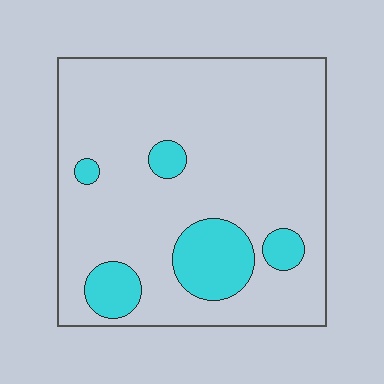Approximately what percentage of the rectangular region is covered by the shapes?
Approximately 15%.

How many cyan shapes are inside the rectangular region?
5.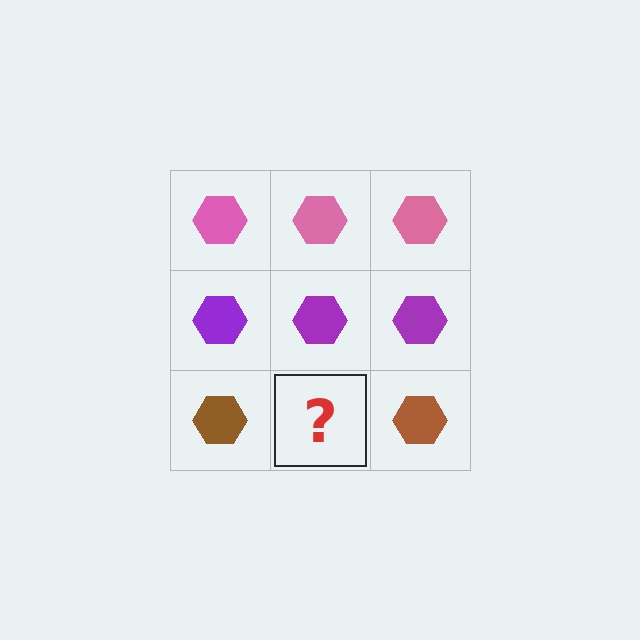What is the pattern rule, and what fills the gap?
The rule is that each row has a consistent color. The gap should be filled with a brown hexagon.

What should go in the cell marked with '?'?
The missing cell should contain a brown hexagon.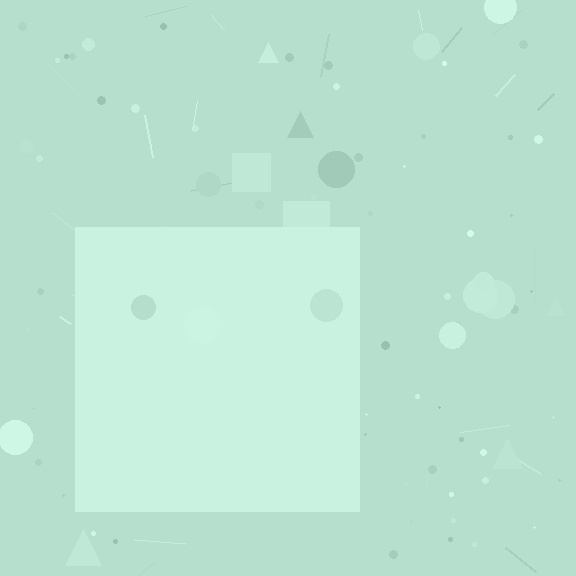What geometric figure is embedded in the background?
A square is embedded in the background.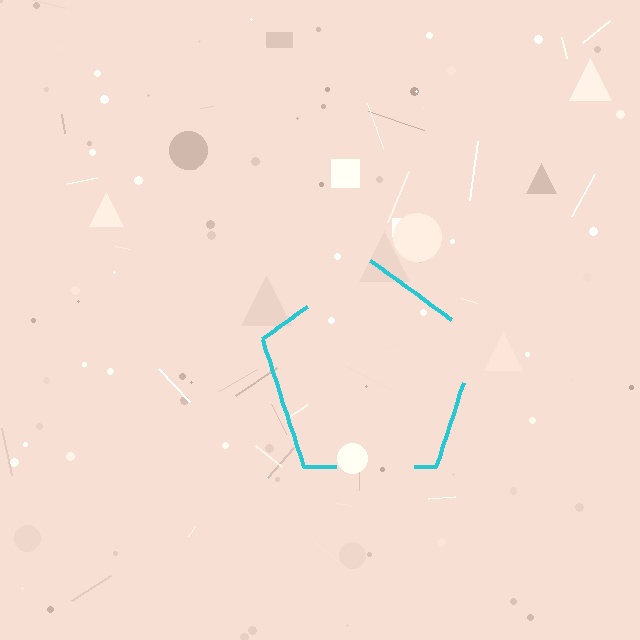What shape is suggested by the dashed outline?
The dashed outline suggests a pentagon.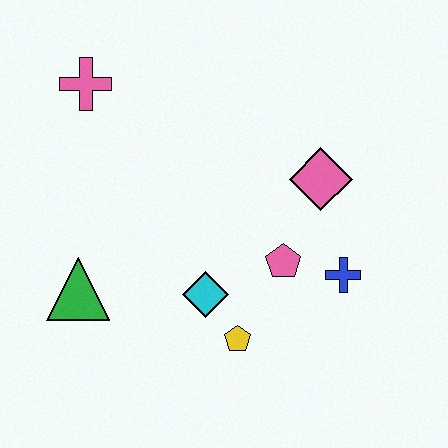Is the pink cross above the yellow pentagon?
Yes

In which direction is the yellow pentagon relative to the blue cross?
The yellow pentagon is to the left of the blue cross.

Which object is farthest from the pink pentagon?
The pink cross is farthest from the pink pentagon.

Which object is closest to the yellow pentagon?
The cyan diamond is closest to the yellow pentagon.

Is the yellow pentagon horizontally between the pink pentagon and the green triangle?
Yes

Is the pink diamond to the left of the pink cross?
No